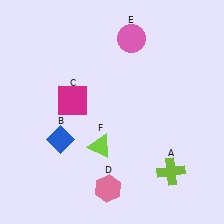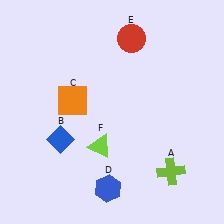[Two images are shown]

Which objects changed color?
C changed from magenta to orange. D changed from pink to blue. E changed from pink to red.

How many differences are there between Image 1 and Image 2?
There are 3 differences between the two images.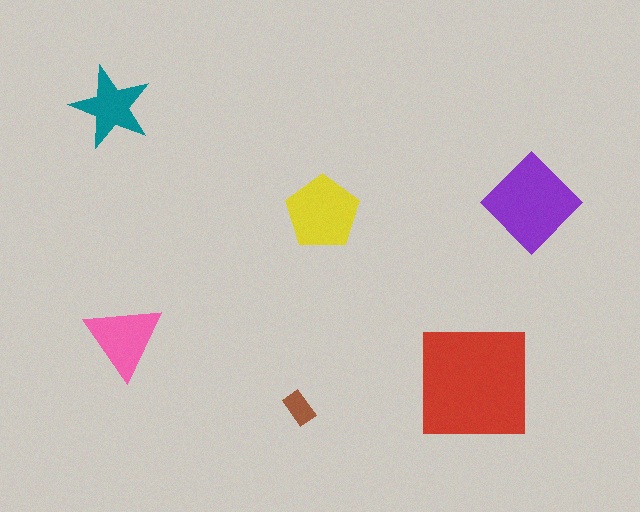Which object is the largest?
The red square.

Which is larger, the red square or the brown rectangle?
The red square.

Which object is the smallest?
The brown rectangle.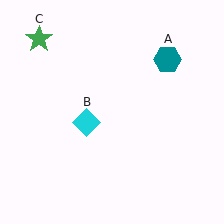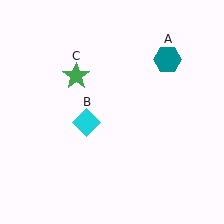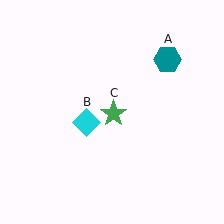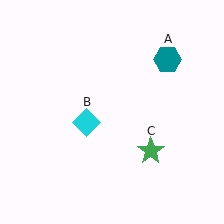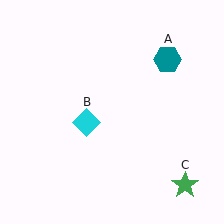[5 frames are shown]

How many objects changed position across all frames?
1 object changed position: green star (object C).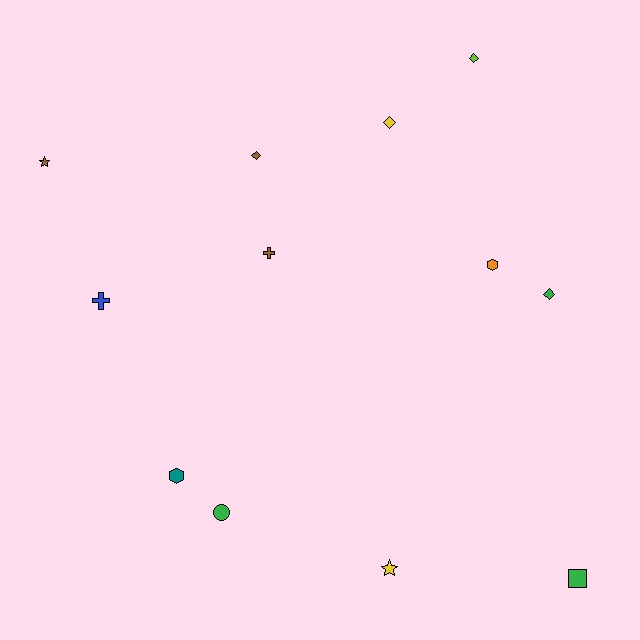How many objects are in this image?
There are 12 objects.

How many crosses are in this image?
There are 2 crosses.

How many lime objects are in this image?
There is 1 lime object.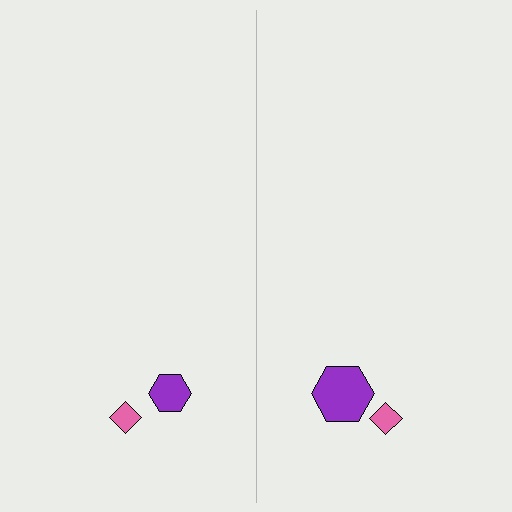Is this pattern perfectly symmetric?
No, the pattern is not perfectly symmetric. The purple hexagon on the right side has a different size than its mirror counterpart.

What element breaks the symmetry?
The purple hexagon on the right side has a different size than its mirror counterpart.